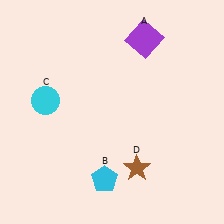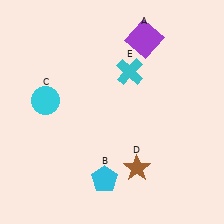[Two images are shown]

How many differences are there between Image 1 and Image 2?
There is 1 difference between the two images.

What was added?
A cyan cross (E) was added in Image 2.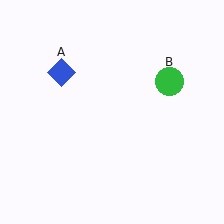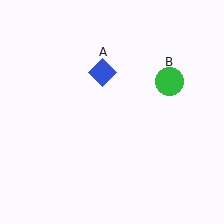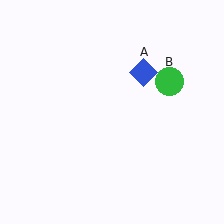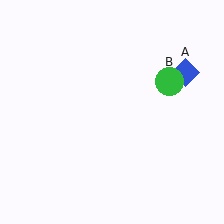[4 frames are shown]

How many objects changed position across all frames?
1 object changed position: blue diamond (object A).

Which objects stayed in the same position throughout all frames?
Green circle (object B) remained stationary.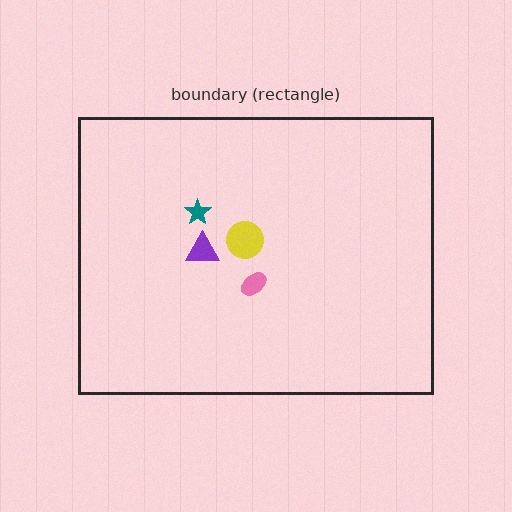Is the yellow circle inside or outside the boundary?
Inside.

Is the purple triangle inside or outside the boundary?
Inside.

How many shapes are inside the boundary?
4 inside, 0 outside.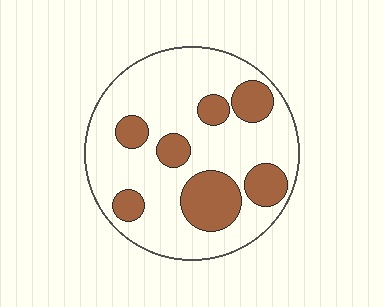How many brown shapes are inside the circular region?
7.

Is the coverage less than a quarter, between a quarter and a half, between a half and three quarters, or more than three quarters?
Between a quarter and a half.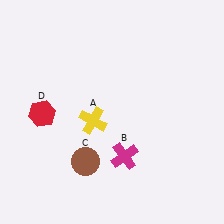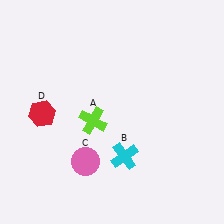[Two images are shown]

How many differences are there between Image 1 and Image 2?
There are 3 differences between the two images.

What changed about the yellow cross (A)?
In Image 1, A is yellow. In Image 2, it changed to lime.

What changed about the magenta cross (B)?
In Image 1, B is magenta. In Image 2, it changed to cyan.